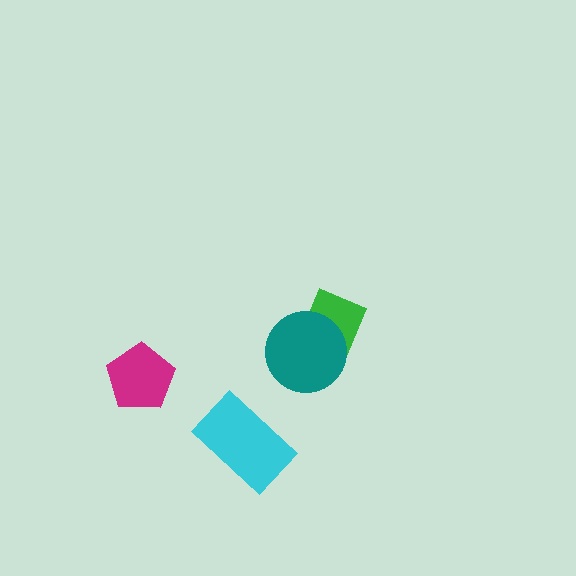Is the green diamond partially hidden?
Yes, it is partially covered by another shape.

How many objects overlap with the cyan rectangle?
0 objects overlap with the cyan rectangle.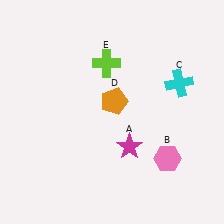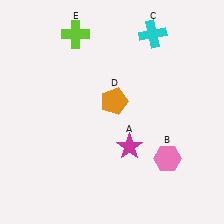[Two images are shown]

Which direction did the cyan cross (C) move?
The cyan cross (C) moved up.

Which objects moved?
The objects that moved are: the cyan cross (C), the lime cross (E).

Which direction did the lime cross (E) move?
The lime cross (E) moved left.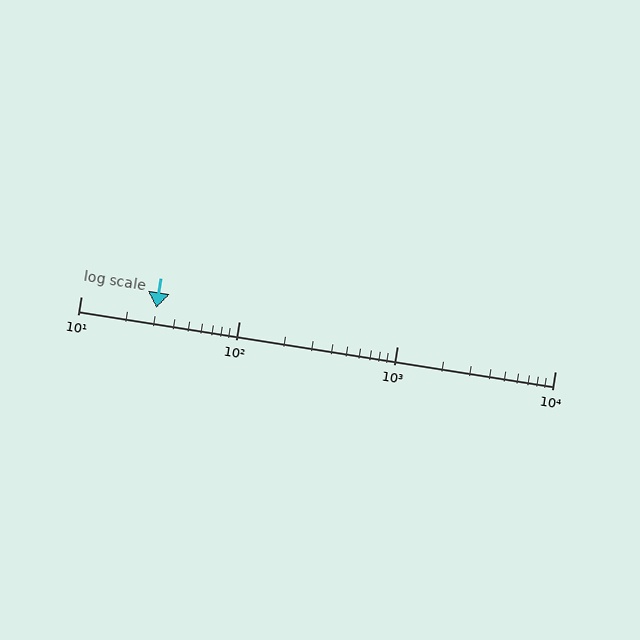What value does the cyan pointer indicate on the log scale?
The pointer indicates approximately 30.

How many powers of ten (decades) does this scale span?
The scale spans 3 decades, from 10 to 10000.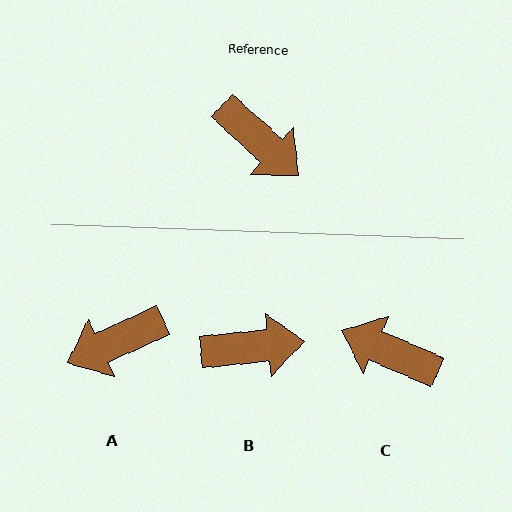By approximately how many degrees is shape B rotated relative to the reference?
Approximately 48 degrees counter-clockwise.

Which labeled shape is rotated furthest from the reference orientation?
C, about 162 degrees away.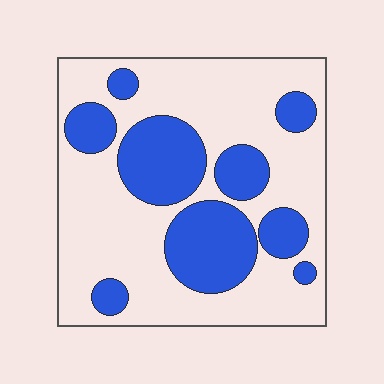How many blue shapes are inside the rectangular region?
9.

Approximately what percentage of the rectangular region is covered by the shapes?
Approximately 35%.